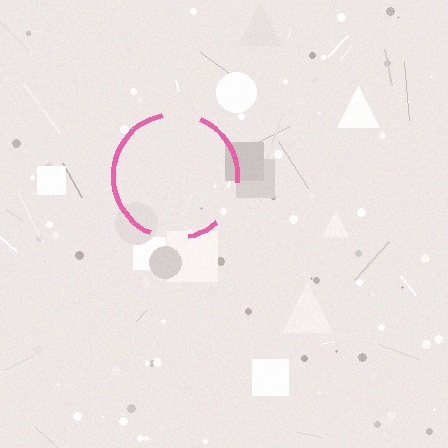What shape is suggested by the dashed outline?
The dashed outline suggests a circle.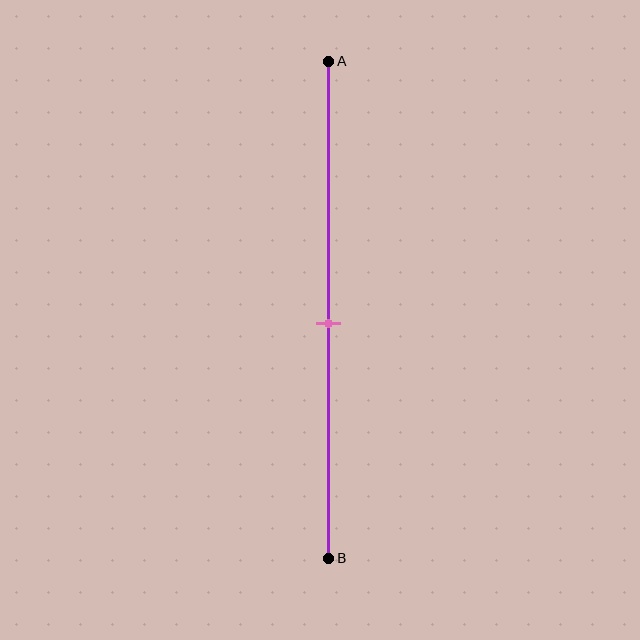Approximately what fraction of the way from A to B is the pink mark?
The pink mark is approximately 55% of the way from A to B.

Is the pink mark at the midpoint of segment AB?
Yes, the mark is approximately at the midpoint.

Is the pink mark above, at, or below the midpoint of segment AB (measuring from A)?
The pink mark is approximately at the midpoint of segment AB.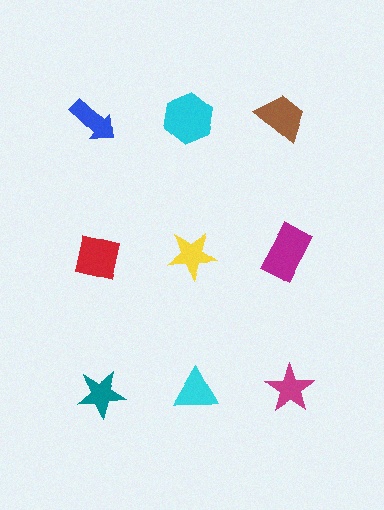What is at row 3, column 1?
A teal star.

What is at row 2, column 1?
A red square.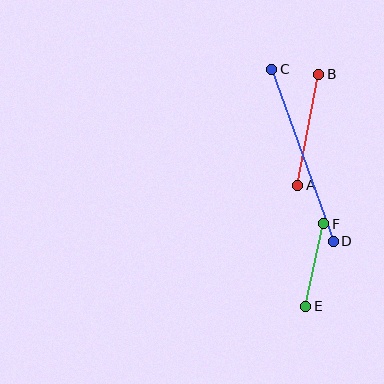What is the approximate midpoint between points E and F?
The midpoint is at approximately (315, 265) pixels.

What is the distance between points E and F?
The distance is approximately 85 pixels.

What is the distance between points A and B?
The distance is approximately 113 pixels.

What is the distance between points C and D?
The distance is approximately 183 pixels.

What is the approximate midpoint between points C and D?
The midpoint is at approximately (302, 155) pixels.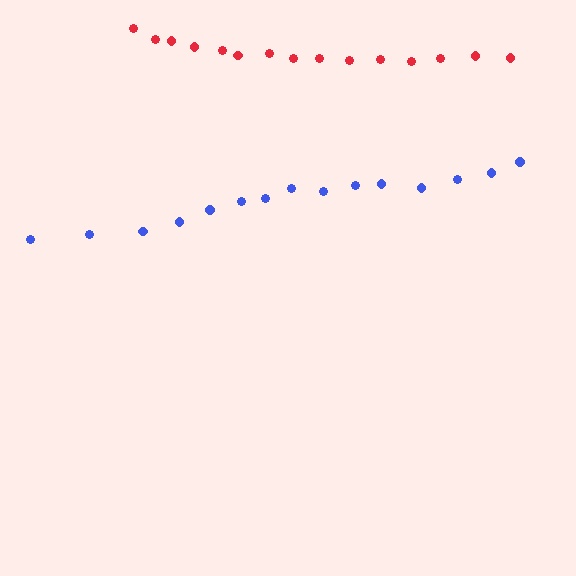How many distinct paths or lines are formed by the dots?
There are 2 distinct paths.